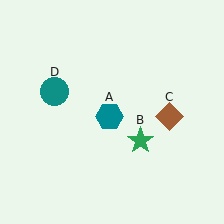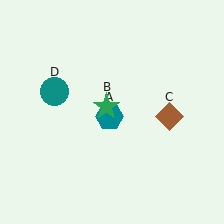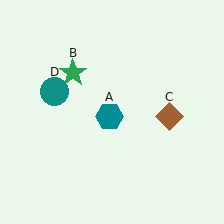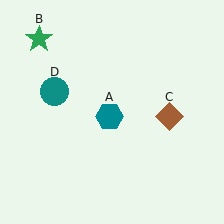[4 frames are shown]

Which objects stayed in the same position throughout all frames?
Teal hexagon (object A) and brown diamond (object C) and teal circle (object D) remained stationary.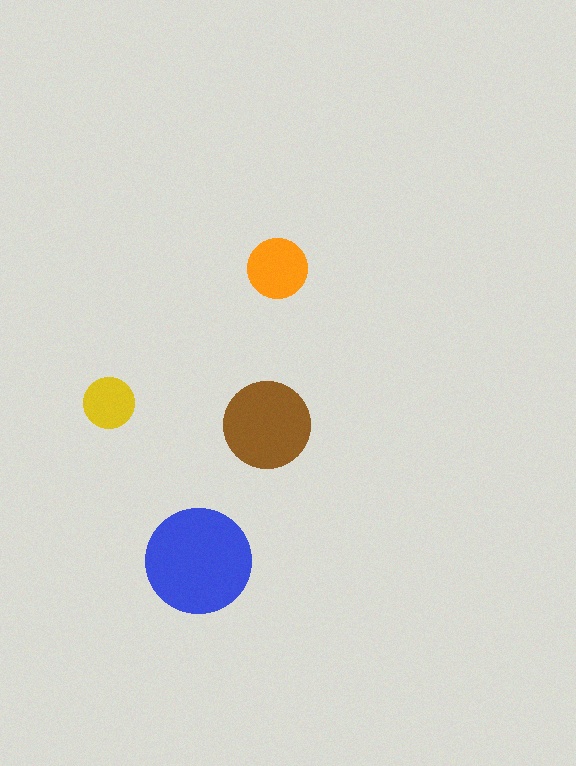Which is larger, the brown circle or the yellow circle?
The brown one.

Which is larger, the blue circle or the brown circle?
The blue one.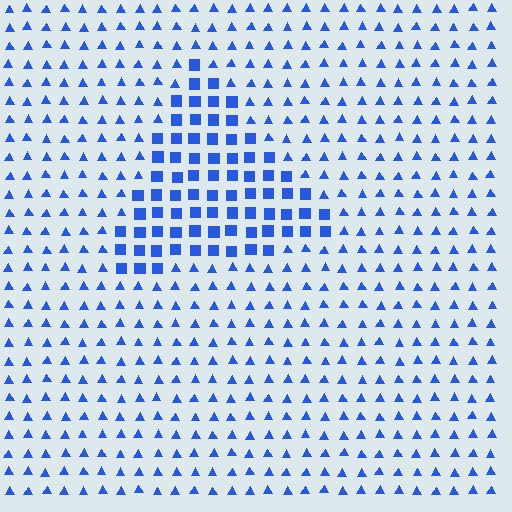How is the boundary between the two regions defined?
The boundary is defined by a change in element shape: squares inside vs. triangles outside. All elements share the same color and spacing.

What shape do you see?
I see a triangle.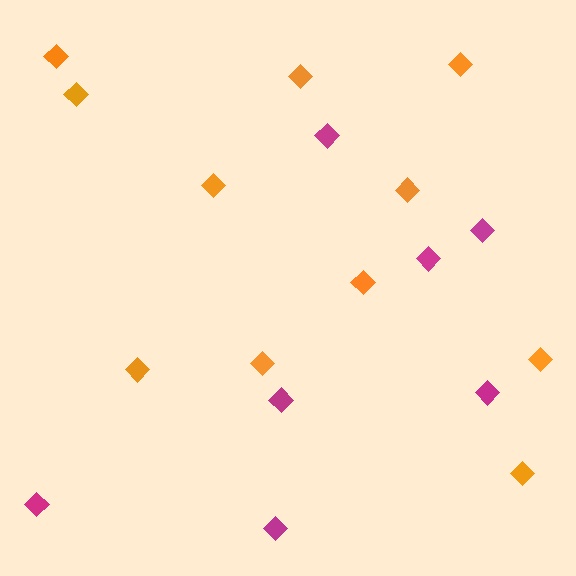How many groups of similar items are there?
There are 2 groups: one group of magenta diamonds (7) and one group of orange diamonds (11).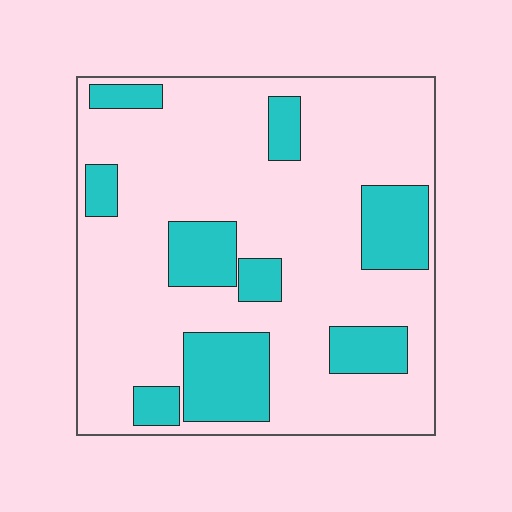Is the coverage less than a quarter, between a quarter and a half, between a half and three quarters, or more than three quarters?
Less than a quarter.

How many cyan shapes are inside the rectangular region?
9.